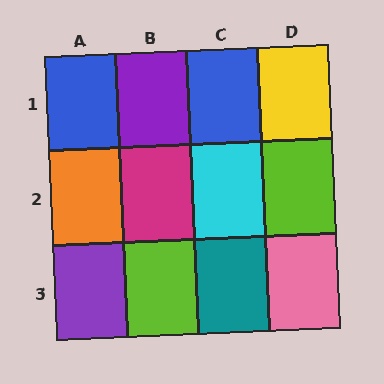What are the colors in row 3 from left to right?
Purple, lime, teal, pink.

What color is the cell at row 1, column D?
Yellow.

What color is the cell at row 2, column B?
Magenta.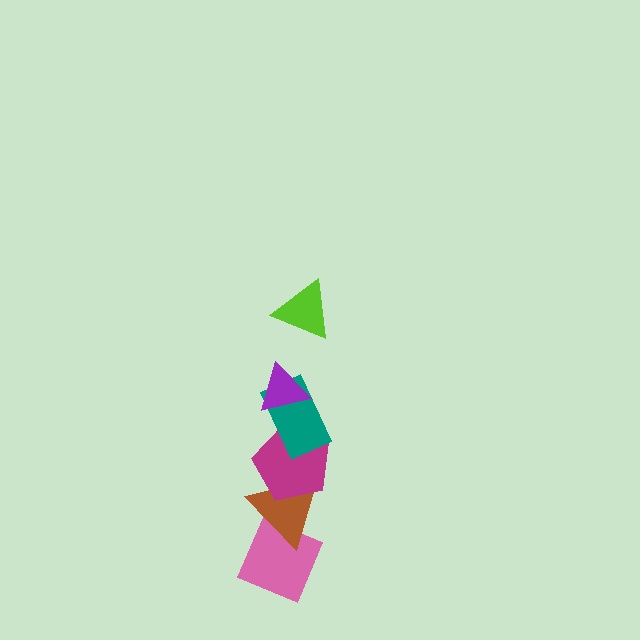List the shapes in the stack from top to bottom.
From top to bottom: the lime triangle, the purple triangle, the teal rectangle, the magenta pentagon, the brown triangle, the pink diamond.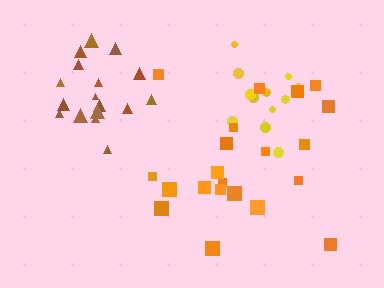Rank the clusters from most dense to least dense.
brown, yellow, orange.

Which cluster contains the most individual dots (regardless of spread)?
Orange (21).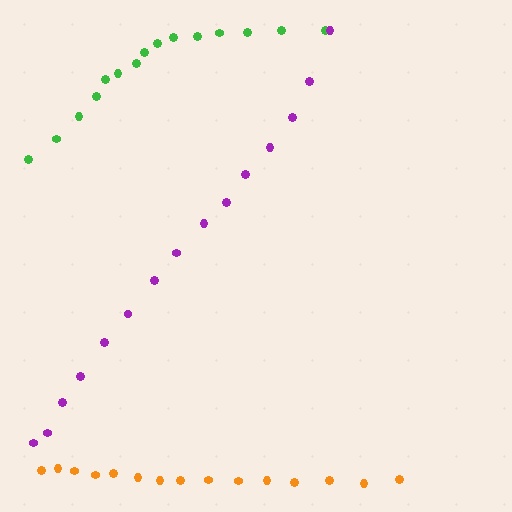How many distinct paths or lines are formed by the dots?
There are 3 distinct paths.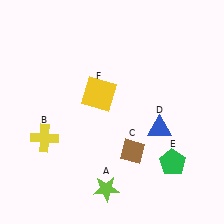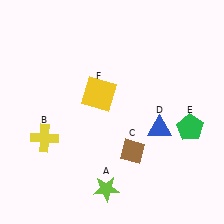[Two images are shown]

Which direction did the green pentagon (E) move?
The green pentagon (E) moved up.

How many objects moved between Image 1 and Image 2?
1 object moved between the two images.